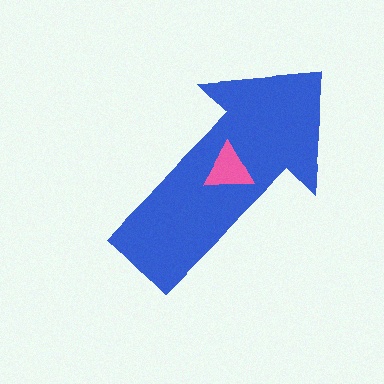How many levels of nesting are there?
2.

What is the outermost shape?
The blue arrow.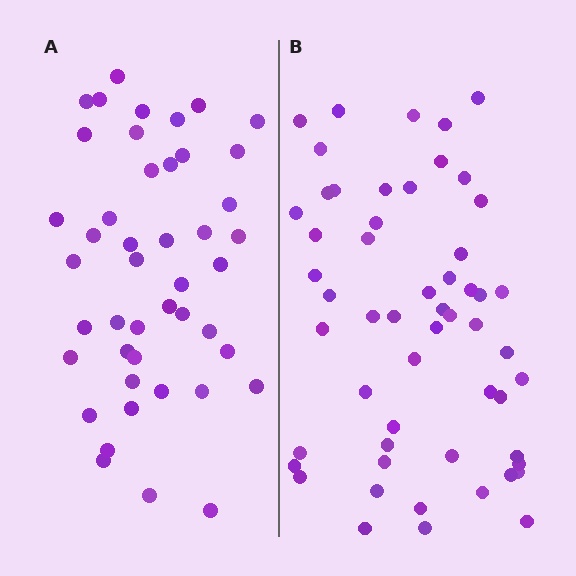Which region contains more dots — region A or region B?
Region B (the right region) has more dots.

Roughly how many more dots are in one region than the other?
Region B has roughly 10 or so more dots than region A.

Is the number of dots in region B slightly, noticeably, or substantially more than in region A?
Region B has only slightly more — the two regions are fairly close. The ratio is roughly 1.2 to 1.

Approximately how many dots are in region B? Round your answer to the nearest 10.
About 60 dots. (The exact count is 55, which rounds to 60.)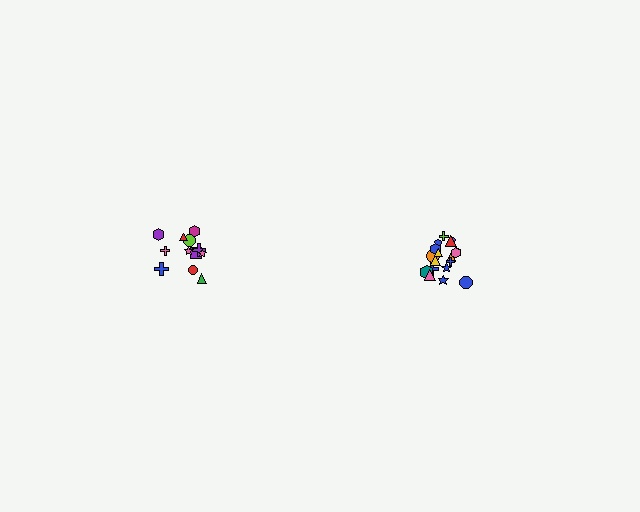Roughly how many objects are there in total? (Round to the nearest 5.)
Roughly 30 objects in total.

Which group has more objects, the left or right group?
The right group.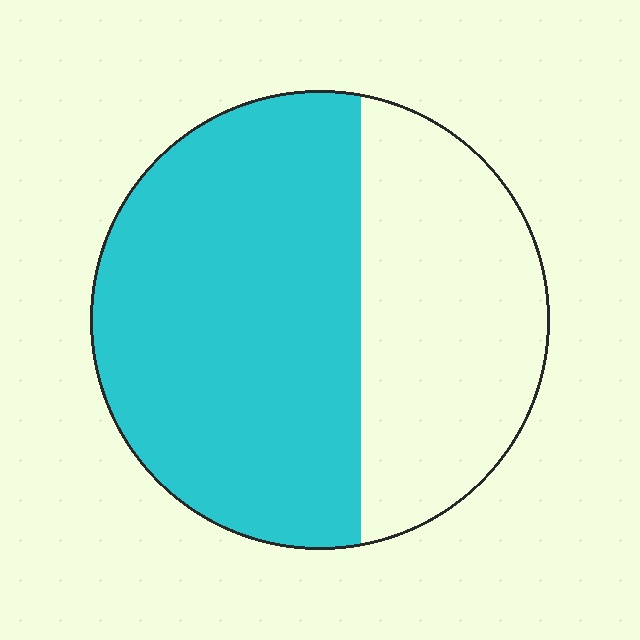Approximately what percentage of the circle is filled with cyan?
Approximately 60%.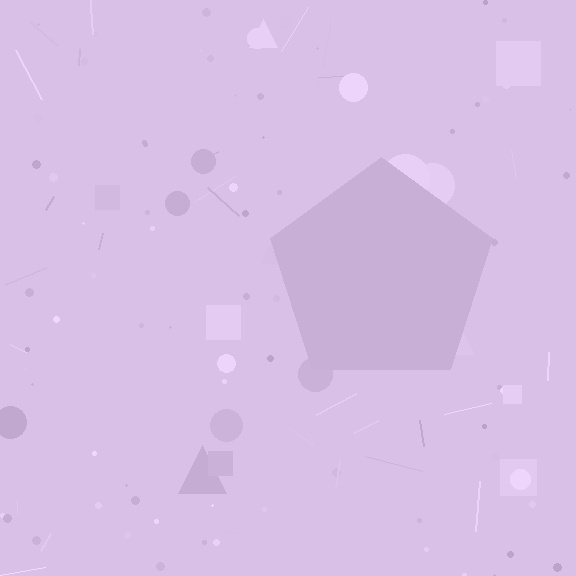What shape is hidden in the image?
A pentagon is hidden in the image.